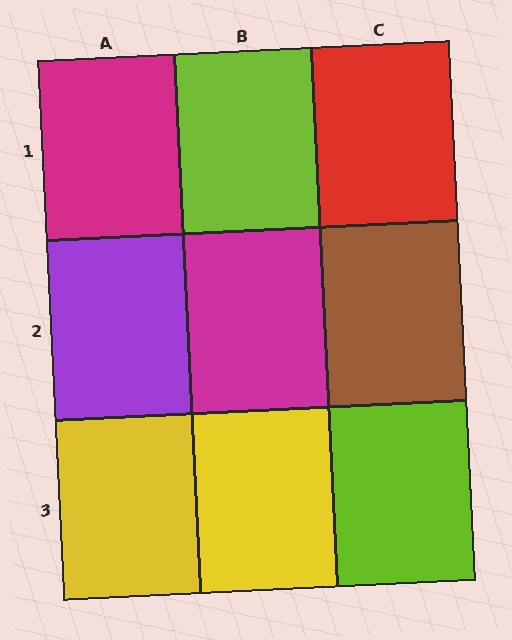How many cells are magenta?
2 cells are magenta.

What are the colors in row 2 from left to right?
Purple, magenta, brown.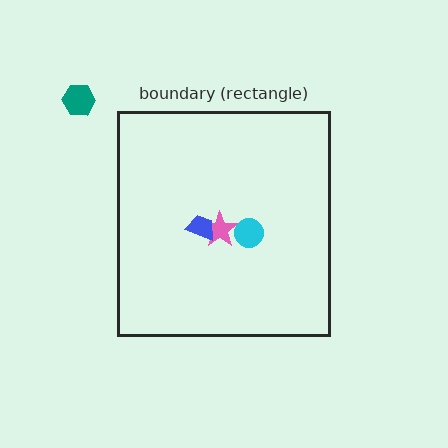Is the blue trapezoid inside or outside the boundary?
Inside.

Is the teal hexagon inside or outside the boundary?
Outside.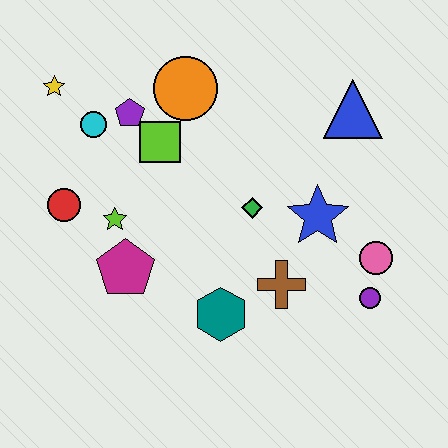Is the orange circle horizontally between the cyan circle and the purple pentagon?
No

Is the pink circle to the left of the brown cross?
No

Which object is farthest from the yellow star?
The purple circle is farthest from the yellow star.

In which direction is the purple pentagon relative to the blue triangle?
The purple pentagon is to the left of the blue triangle.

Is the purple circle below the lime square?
Yes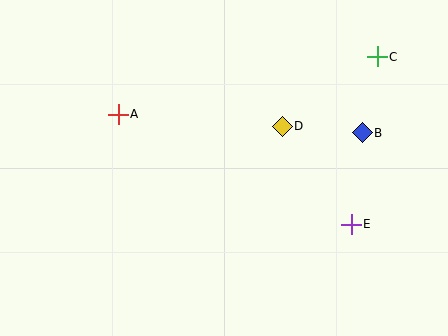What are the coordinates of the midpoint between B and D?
The midpoint between B and D is at (322, 129).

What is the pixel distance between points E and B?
The distance between E and B is 92 pixels.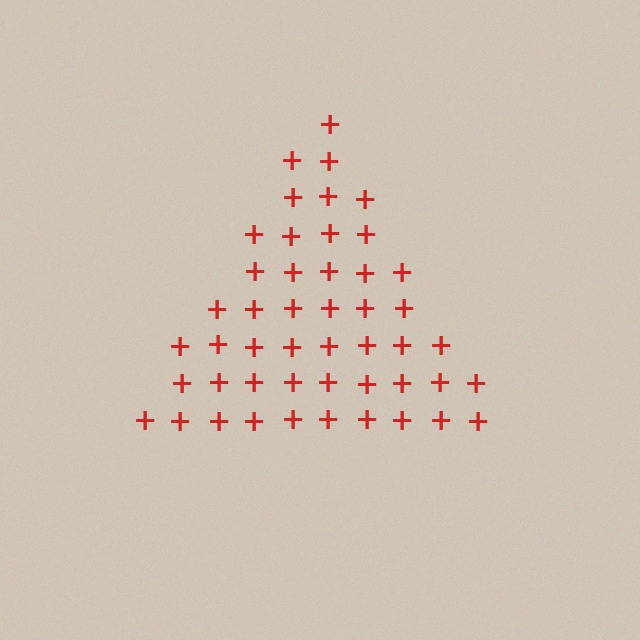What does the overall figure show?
The overall figure shows a triangle.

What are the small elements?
The small elements are plus signs.